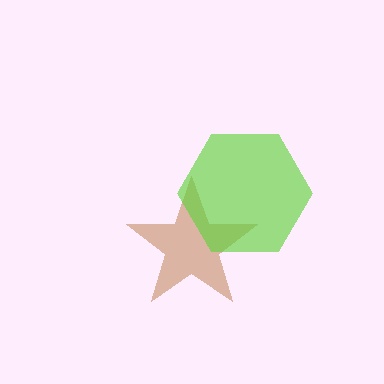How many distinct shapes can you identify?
There are 2 distinct shapes: a brown star, a lime hexagon.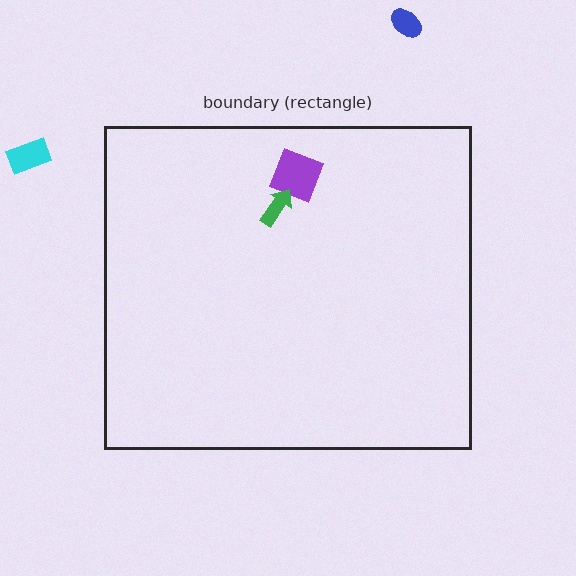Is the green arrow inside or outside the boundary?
Inside.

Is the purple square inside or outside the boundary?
Inside.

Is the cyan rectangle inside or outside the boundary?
Outside.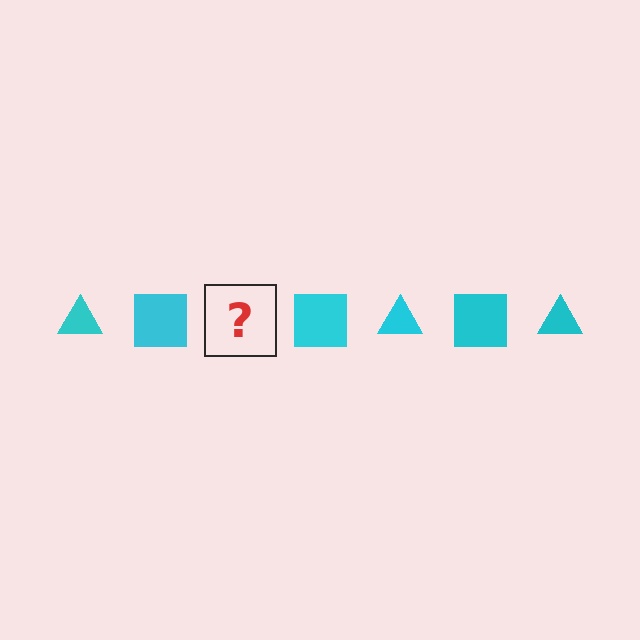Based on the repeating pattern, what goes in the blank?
The blank should be a cyan triangle.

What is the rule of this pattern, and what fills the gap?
The rule is that the pattern cycles through triangle, square shapes in cyan. The gap should be filled with a cyan triangle.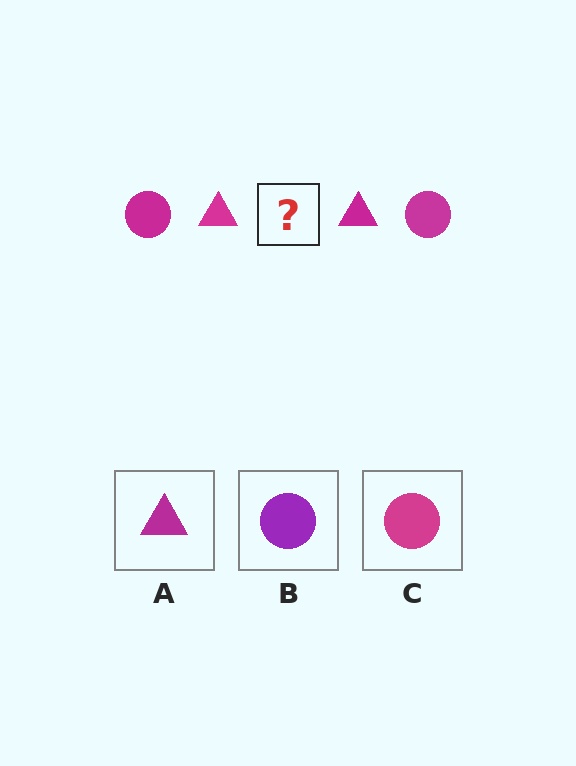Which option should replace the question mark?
Option C.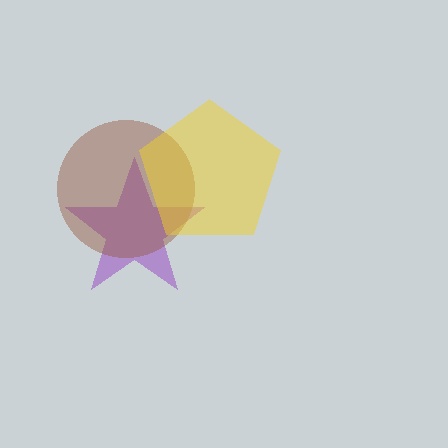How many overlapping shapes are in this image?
There are 3 overlapping shapes in the image.